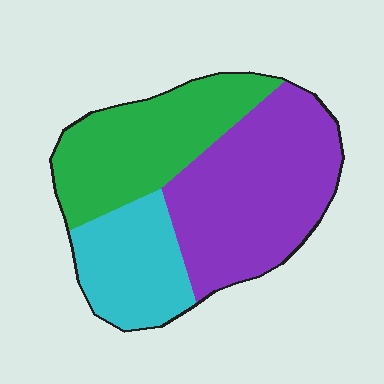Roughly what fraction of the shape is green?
Green takes up between a sixth and a third of the shape.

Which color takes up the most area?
Purple, at roughly 45%.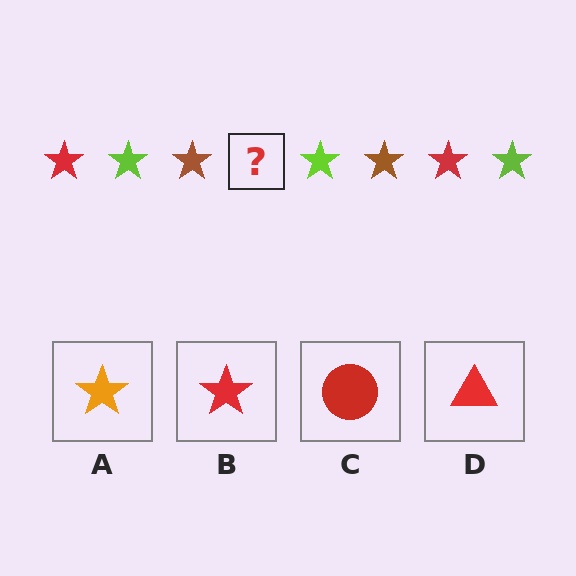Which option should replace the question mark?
Option B.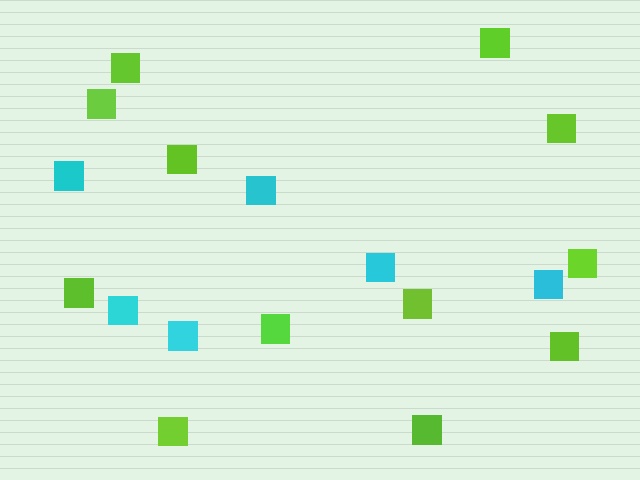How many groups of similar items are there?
There are 2 groups: one group of cyan squares (6) and one group of lime squares (12).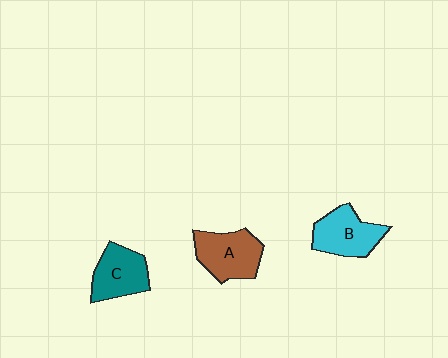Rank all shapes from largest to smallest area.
From largest to smallest: A (brown), B (cyan), C (teal).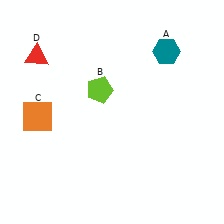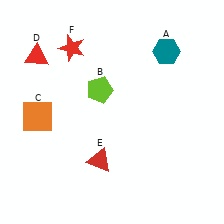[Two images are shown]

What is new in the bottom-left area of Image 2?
A red triangle (E) was added in the bottom-left area of Image 2.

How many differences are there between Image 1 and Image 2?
There are 2 differences between the two images.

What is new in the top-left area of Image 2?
A red star (F) was added in the top-left area of Image 2.